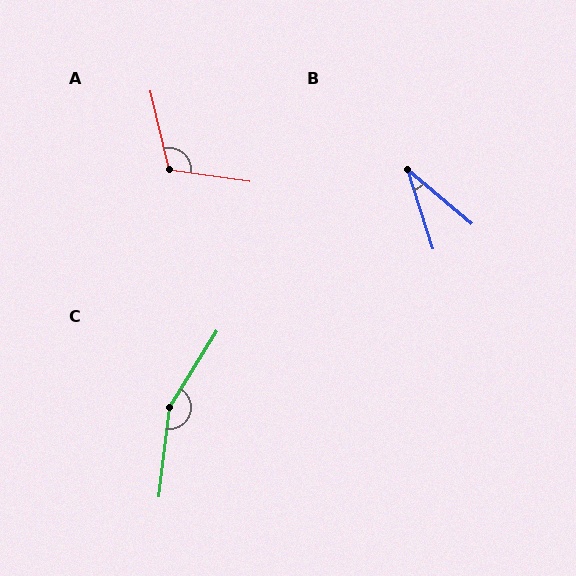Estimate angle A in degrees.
Approximately 111 degrees.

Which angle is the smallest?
B, at approximately 32 degrees.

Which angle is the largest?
C, at approximately 155 degrees.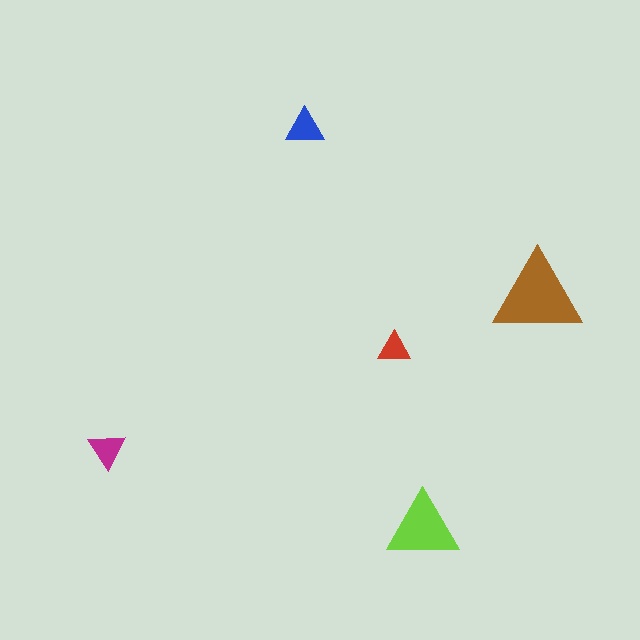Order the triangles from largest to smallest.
the brown one, the lime one, the blue one, the magenta one, the red one.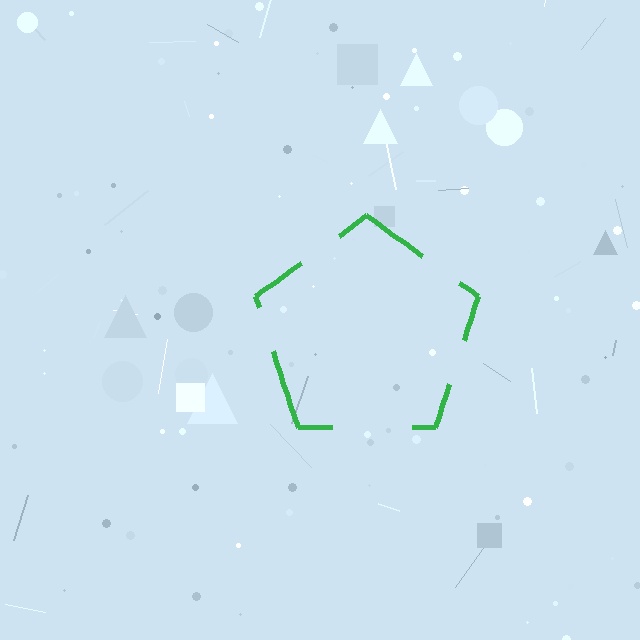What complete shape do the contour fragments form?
The contour fragments form a pentagon.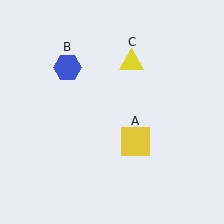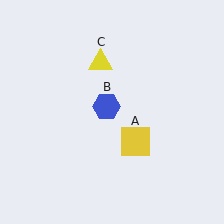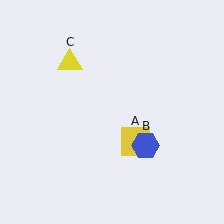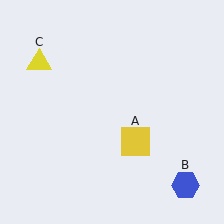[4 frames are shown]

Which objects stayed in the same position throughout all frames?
Yellow square (object A) remained stationary.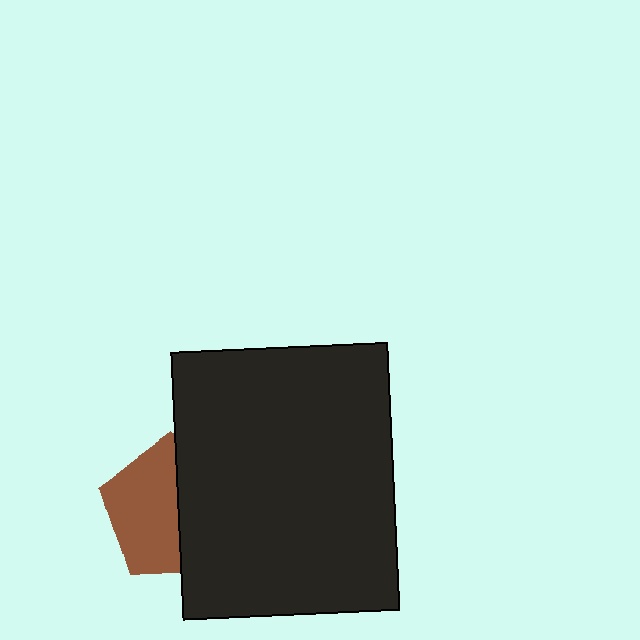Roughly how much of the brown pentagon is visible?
About half of it is visible (roughly 54%).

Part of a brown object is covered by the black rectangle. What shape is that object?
It is a pentagon.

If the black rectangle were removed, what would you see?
You would see the complete brown pentagon.